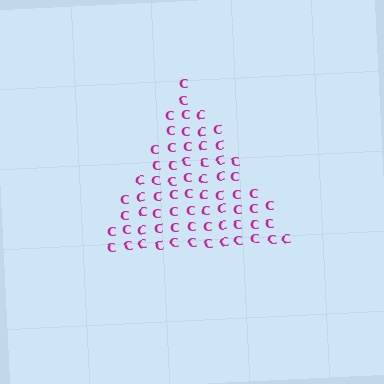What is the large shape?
The large shape is a triangle.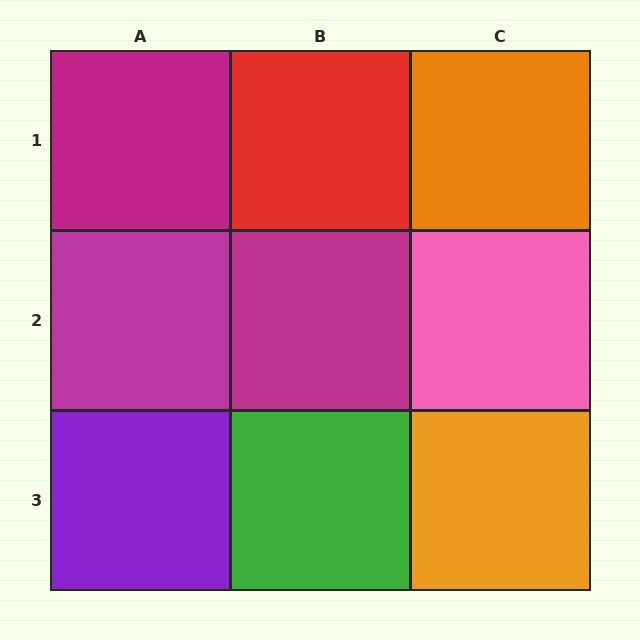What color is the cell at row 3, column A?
Purple.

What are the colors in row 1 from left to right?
Magenta, red, orange.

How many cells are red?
1 cell is red.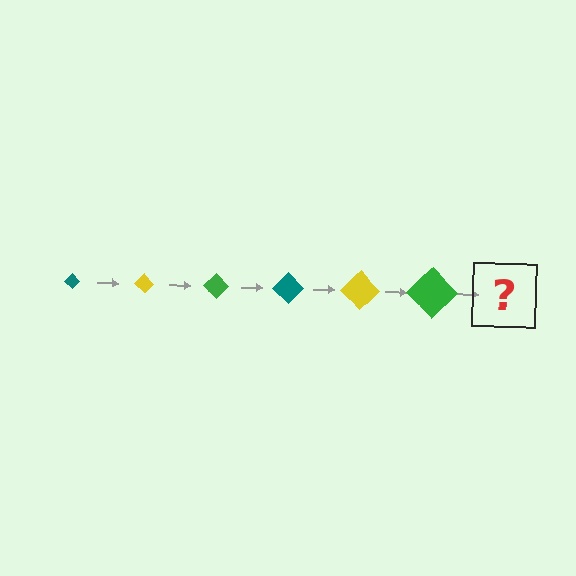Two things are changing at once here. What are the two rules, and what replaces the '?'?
The two rules are that the diamond grows larger each step and the color cycles through teal, yellow, and green. The '?' should be a teal diamond, larger than the previous one.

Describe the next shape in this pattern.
It should be a teal diamond, larger than the previous one.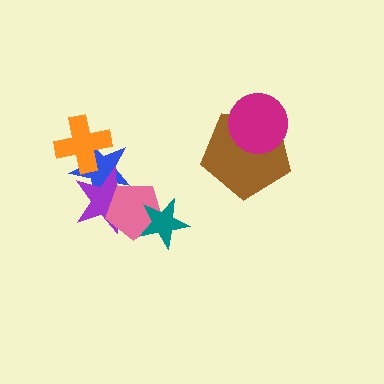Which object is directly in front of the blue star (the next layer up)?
The purple star is directly in front of the blue star.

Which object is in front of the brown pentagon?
The magenta circle is in front of the brown pentagon.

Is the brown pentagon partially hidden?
Yes, it is partially covered by another shape.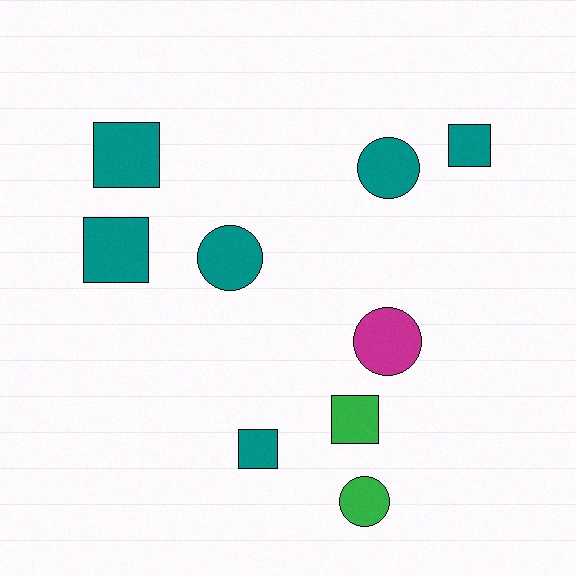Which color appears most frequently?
Teal, with 6 objects.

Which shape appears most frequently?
Square, with 5 objects.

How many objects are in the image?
There are 9 objects.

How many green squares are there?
There is 1 green square.